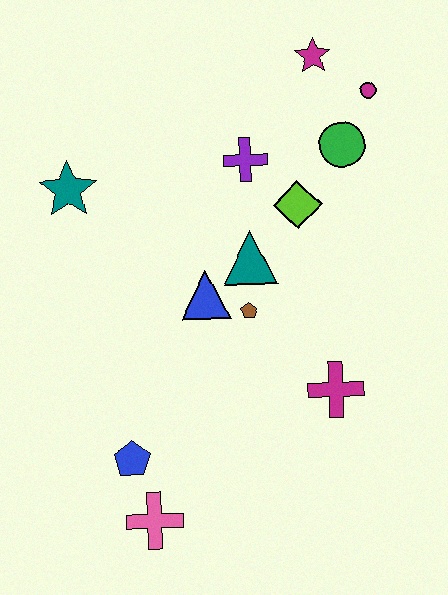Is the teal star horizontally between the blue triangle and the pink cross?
No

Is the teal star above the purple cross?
No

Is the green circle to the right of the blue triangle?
Yes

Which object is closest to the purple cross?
The lime diamond is closest to the purple cross.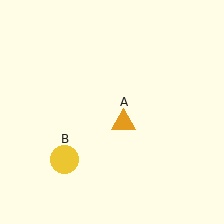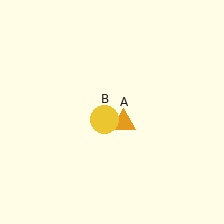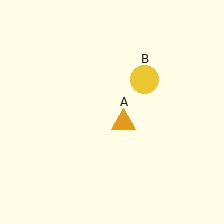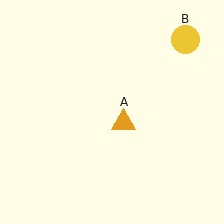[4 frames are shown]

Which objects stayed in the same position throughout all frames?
Orange triangle (object A) remained stationary.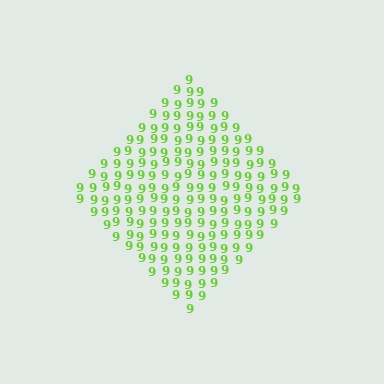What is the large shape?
The large shape is a diamond.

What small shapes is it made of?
It is made of small digit 9's.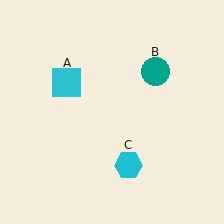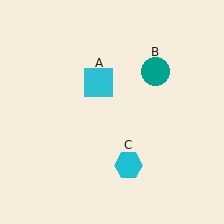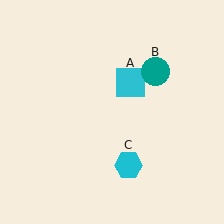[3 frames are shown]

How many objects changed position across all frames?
1 object changed position: cyan square (object A).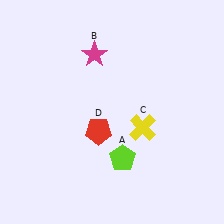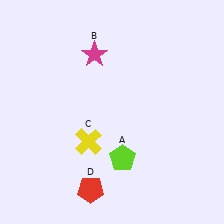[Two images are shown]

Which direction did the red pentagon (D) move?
The red pentagon (D) moved down.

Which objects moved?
The objects that moved are: the yellow cross (C), the red pentagon (D).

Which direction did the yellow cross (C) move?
The yellow cross (C) moved left.